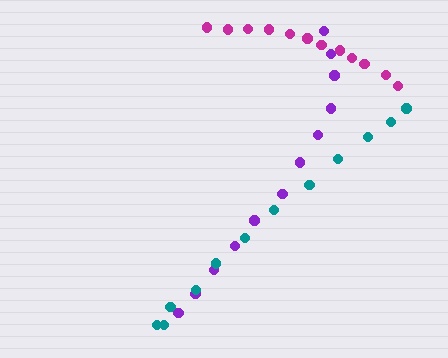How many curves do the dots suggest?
There are 3 distinct paths.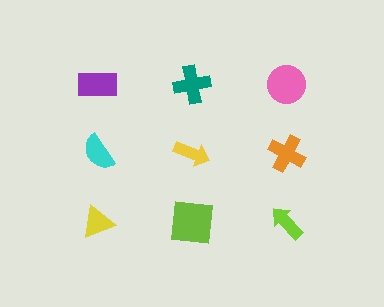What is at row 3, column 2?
A lime square.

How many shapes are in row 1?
3 shapes.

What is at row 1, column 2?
A teal cross.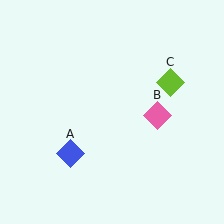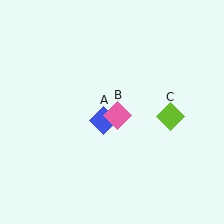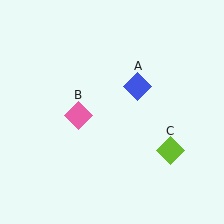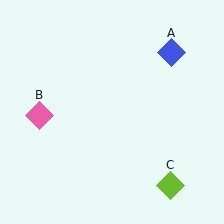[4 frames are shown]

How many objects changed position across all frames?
3 objects changed position: blue diamond (object A), pink diamond (object B), lime diamond (object C).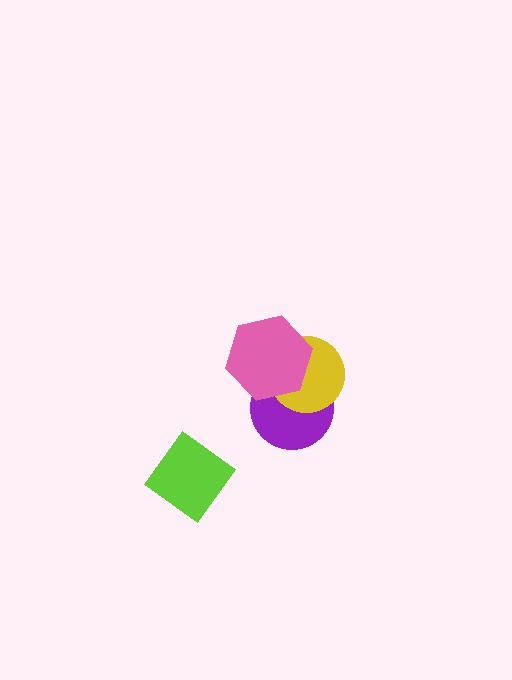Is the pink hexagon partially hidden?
No, no other shape covers it.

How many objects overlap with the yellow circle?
2 objects overlap with the yellow circle.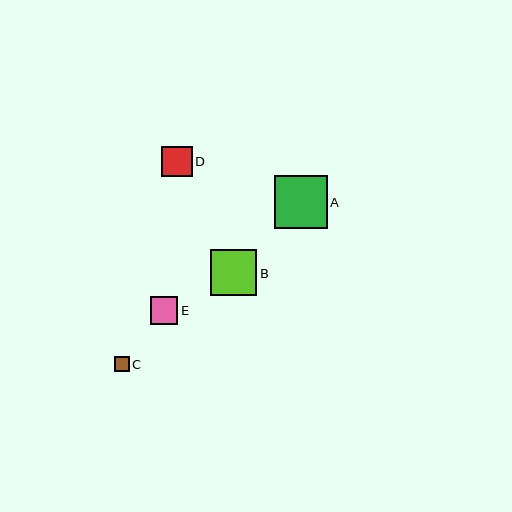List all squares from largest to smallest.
From largest to smallest: A, B, D, E, C.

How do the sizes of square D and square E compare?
Square D and square E are approximately the same size.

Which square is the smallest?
Square C is the smallest with a size of approximately 15 pixels.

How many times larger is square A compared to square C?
Square A is approximately 3.5 times the size of square C.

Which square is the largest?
Square A is the largest with a size of approximately 53 pixels.